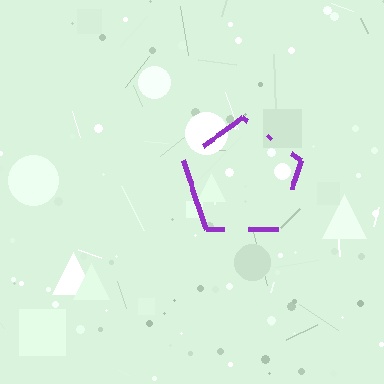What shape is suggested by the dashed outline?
The dashed outline suggests a pentagon.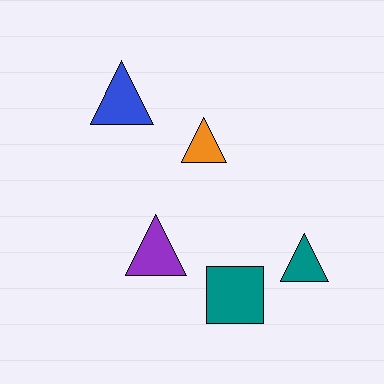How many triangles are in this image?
There are 4 triangles.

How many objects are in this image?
There are 5 objects.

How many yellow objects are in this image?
There are no yellow objects.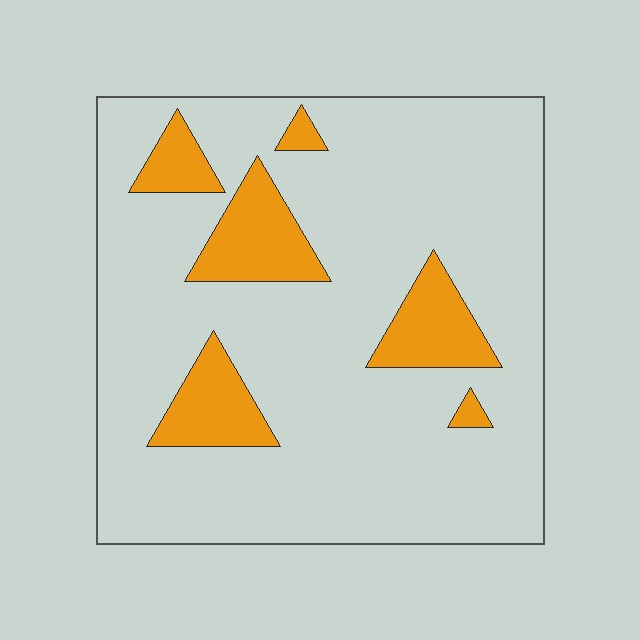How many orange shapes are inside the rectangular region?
6.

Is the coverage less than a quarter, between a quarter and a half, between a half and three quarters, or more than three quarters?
Less than a quarter.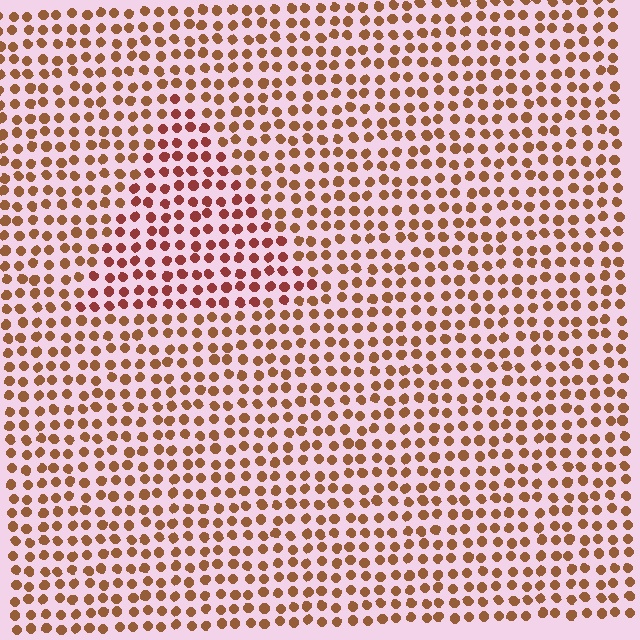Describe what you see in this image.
The image is filled with small brown elements in a uniform arrangement. A triangle-shaped region is visible where the elements are tinted to a slightly different hue, forming a subtle color boundary.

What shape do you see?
I see a triangle.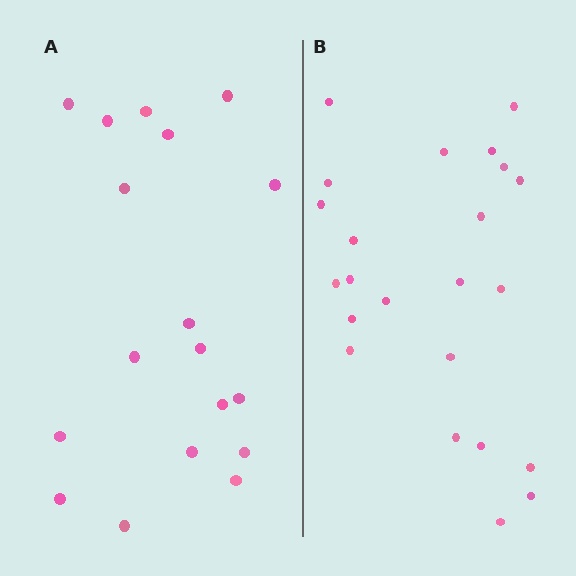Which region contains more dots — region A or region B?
Region B (the right region) has more dots.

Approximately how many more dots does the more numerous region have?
Region B has about 5 more dots than region A.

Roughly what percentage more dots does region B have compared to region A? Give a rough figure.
About 30% more.